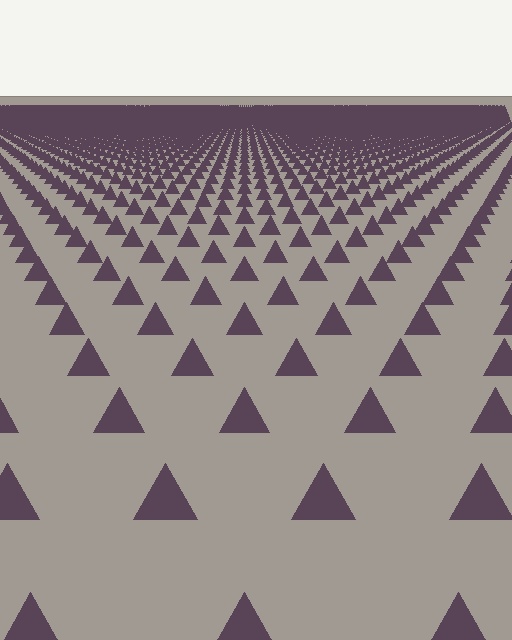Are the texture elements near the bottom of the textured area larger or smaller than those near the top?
Larger. Near the bottom, elements are closer to the viewer and appear at a bigger on-screen size.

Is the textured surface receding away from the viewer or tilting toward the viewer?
The surface is receding away from the viewer. Texture elements get smaller and denser toward the top.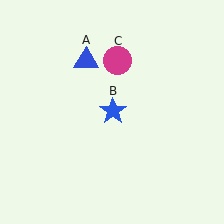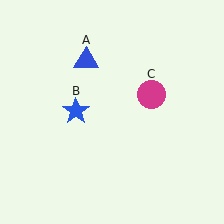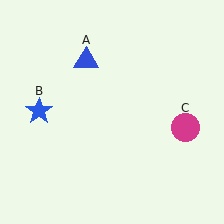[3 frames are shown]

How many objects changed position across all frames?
2 objects changed position: blue star (object B), magenta circle (object C).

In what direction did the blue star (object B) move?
The blue star (object B) moved left.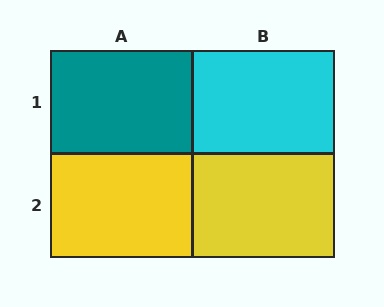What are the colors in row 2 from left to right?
Yellow, yellow.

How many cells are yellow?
2 cells are yellow.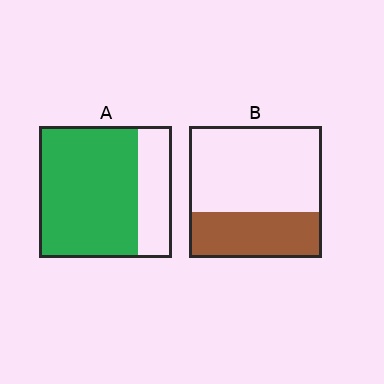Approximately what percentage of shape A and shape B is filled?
A is approximately 75% and B is approximately 35%.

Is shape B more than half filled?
No.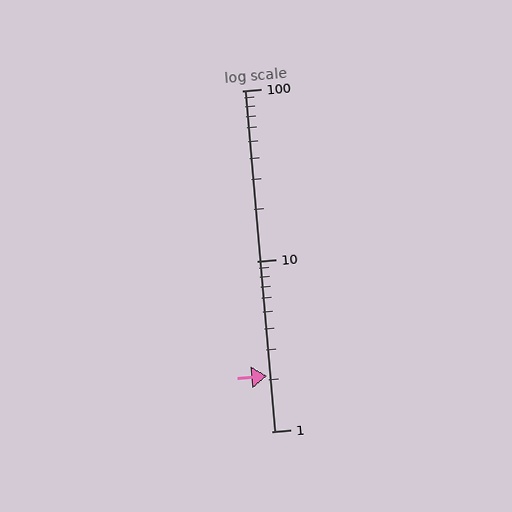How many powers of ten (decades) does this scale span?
The scale spans 2 decades, from 1 to 100.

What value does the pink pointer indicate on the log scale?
The pointer indicates approximately 2.1.